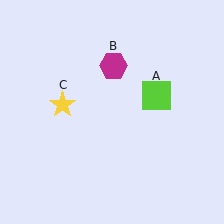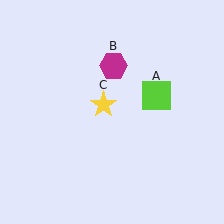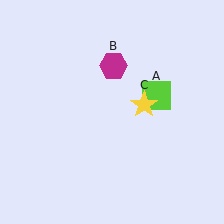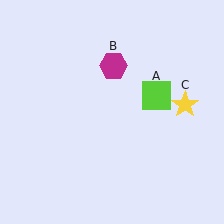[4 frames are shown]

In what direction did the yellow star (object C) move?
The yellow star (object C) moved right.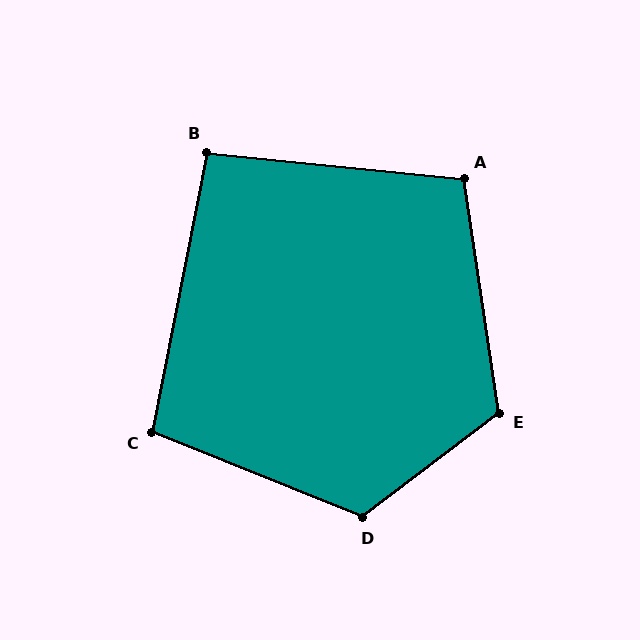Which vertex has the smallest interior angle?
B, at approximately 95 degrees.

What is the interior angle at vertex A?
Approximately 104 degrees (obtuse).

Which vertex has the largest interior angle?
D, at approximately 121 degrees.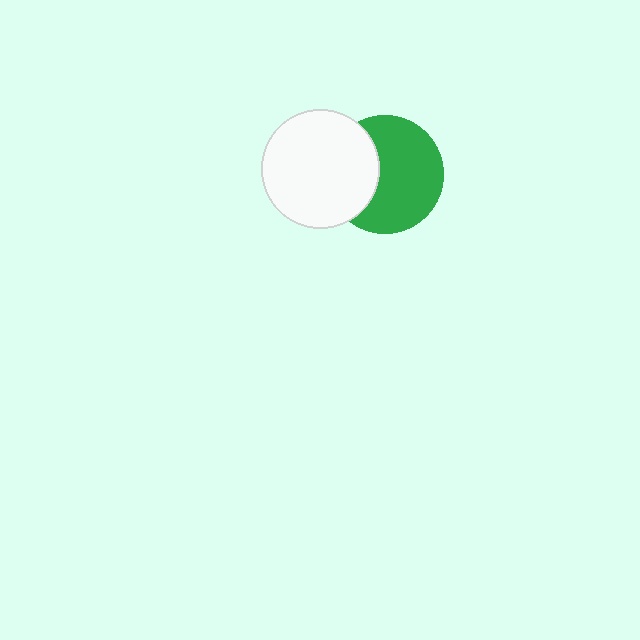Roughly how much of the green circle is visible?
Most of it is visible (roughly 66%).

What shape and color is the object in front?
The object in front is a white circle.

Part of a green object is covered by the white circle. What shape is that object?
It is a circle.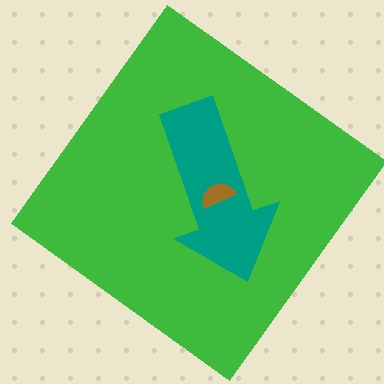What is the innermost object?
The brown semicircle.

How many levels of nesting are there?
3.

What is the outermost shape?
The green diamond.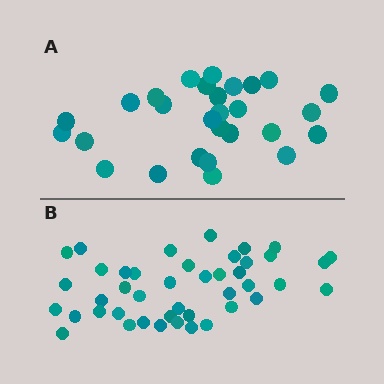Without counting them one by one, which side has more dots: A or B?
Region B (the bottom region) has more dots.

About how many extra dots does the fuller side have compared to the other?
Region B has approximately 15 more dots than region A.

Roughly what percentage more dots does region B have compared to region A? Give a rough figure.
About 55% more.